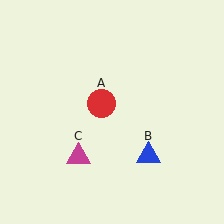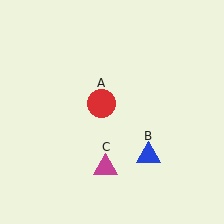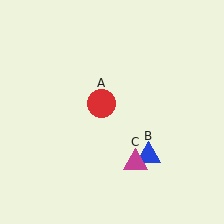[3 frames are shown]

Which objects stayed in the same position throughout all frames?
Red circle (object A) and blue triangle (object B) remained stationary.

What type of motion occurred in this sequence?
The magenta triangle (object C) rotated counterclockwise around the center of the scene.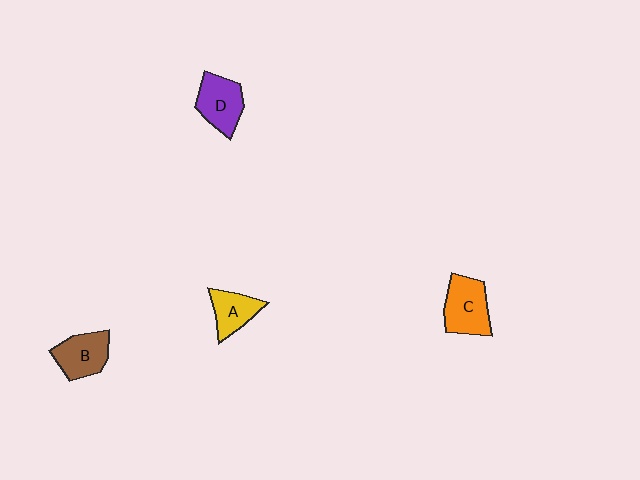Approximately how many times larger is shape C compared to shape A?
Approximately 1.4 times.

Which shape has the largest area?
Shape C (orange).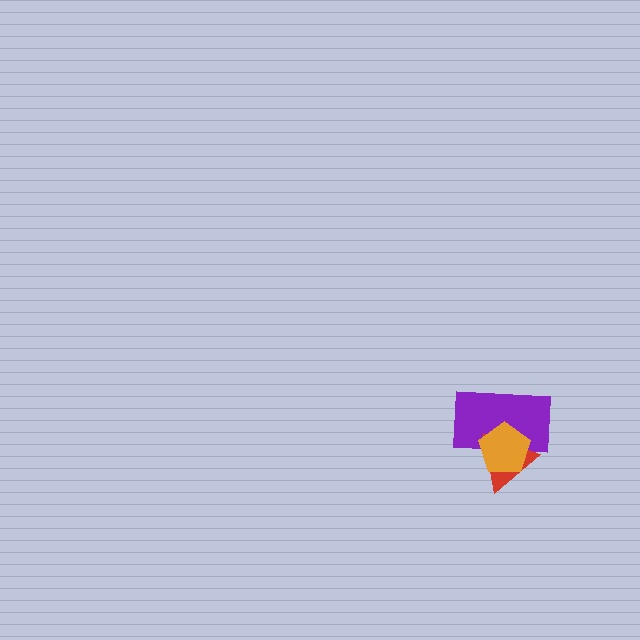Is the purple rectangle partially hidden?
Yes, it is partially covered by another shape.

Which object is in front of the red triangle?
The orange pentagon is in front of the red triangle.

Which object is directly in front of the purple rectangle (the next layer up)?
The red triangle is directly in front of the purple rectangle.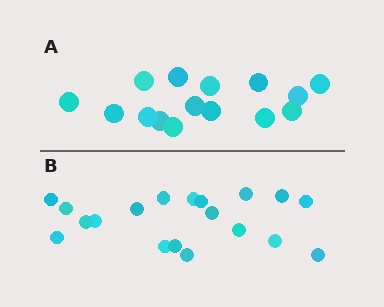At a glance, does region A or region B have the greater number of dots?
Region B (the bottom region) has more dots.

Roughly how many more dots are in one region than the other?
Region B has about 4 more dots than region A.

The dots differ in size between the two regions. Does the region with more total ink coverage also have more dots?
No. Region A has more total ink coverage because its dots are larger, but region B actually contains more individual dots. Total area can be misleading — the number of items is what matters here.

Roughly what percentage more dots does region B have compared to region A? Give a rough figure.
About 25% more.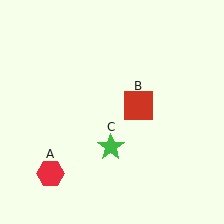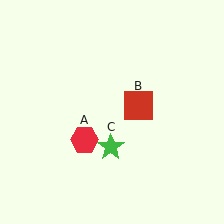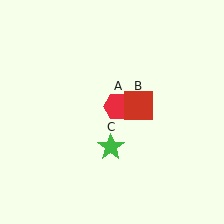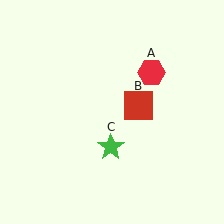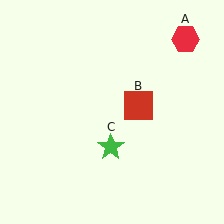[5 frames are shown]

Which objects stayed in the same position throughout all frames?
Red square (object B) and green star (object C) remained stationary.